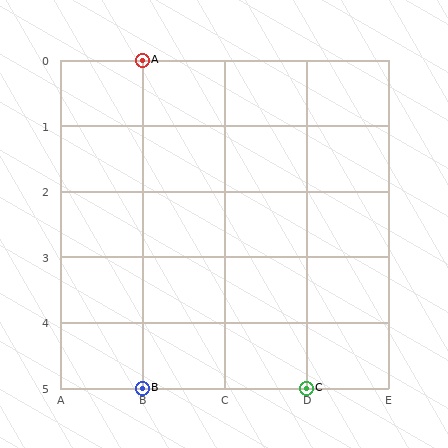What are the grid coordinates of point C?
Point C is at grid coordinates (D, 5).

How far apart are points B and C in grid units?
Points B and C are 2 columns apart.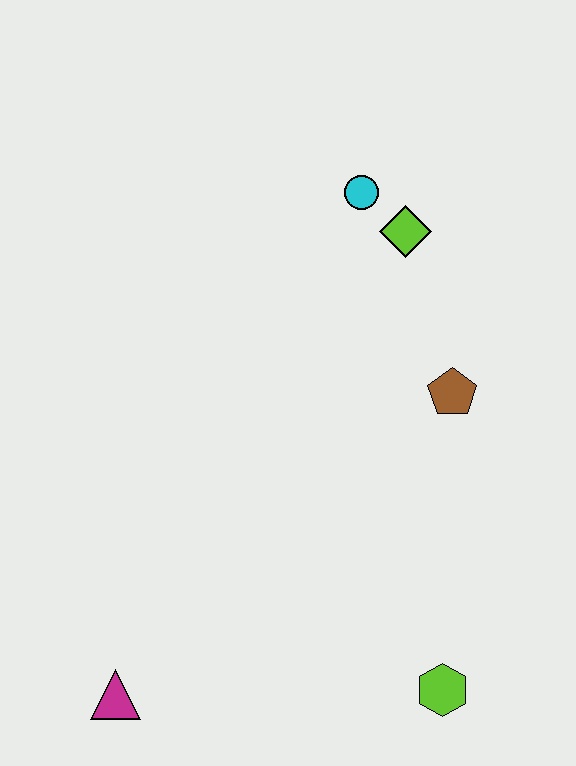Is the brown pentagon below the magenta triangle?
No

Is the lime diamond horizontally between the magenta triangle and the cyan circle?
No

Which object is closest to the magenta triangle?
The lime hexagon is closest to the magenta triangle.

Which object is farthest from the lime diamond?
The magenta triangle is farthest from the lime diamond.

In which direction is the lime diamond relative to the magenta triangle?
The lime diamond is above the magenta triangle.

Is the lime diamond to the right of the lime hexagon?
No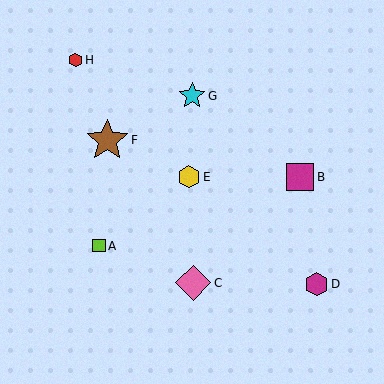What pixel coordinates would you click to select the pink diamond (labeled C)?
Click at (193, 283) to select the pink diamond C.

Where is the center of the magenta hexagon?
The center of the magenta hexagon is at (317, 284).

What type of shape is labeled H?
Shape H is a red hexagon.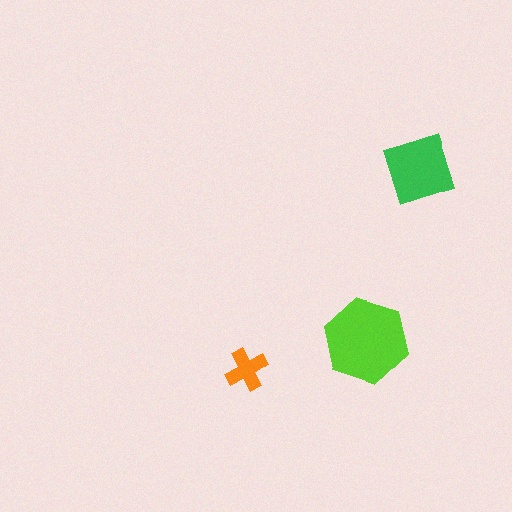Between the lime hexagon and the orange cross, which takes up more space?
The lime hexagon.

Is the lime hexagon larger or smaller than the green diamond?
Larger.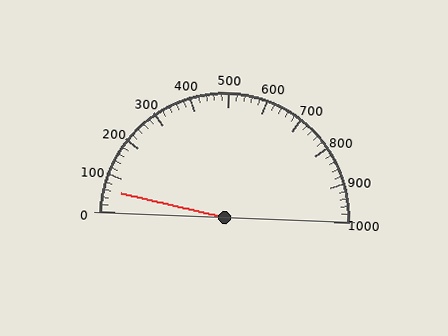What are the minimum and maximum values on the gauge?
The gauge ranges from 0 to 1000.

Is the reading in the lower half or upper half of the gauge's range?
The reading is in the lower half of the range (0 to 1000).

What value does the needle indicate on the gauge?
The needle indicates approximately 60.